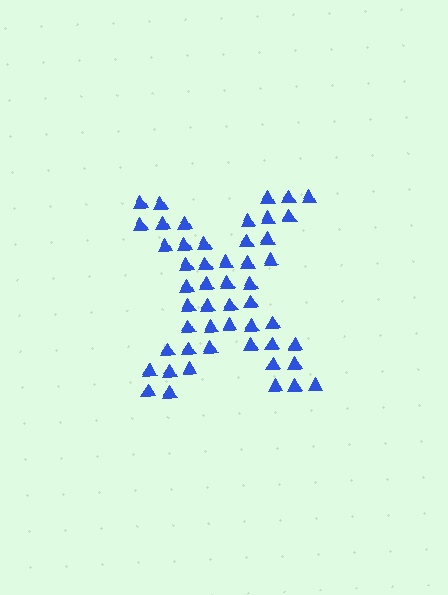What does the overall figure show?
The overall figure shows the letter X.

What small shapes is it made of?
It is made of small triangles.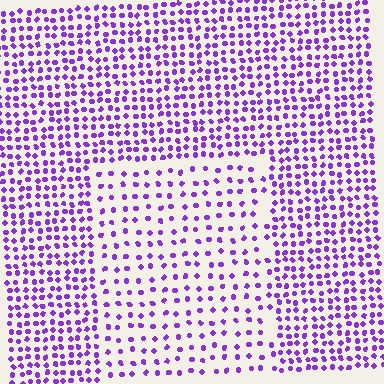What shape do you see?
I see a rectangle.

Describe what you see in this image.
The image contains small purple elements arranged at two different densities. A rectangle-shaped region is visible where the elements are less densely packed than the surrounding area.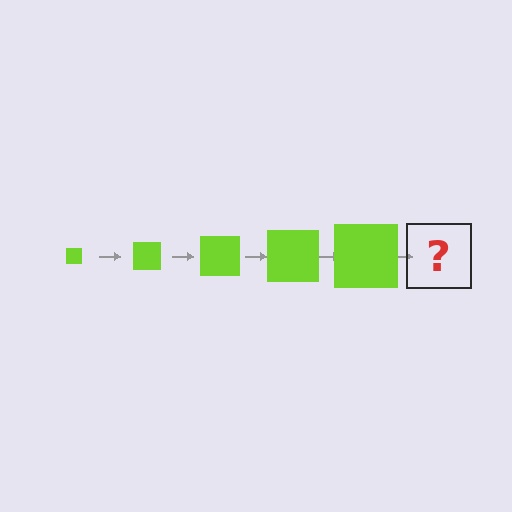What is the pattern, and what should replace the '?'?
The pattern is that the square gets progressively larger each step. The '?' should be a lime square, larger than the previous one.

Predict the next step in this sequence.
The next step is a lime square, larger than the previous one.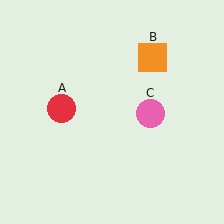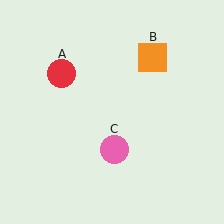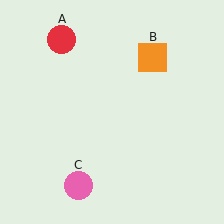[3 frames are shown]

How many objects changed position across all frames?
2 objects changed position: red circle (object A), pink circle (object C).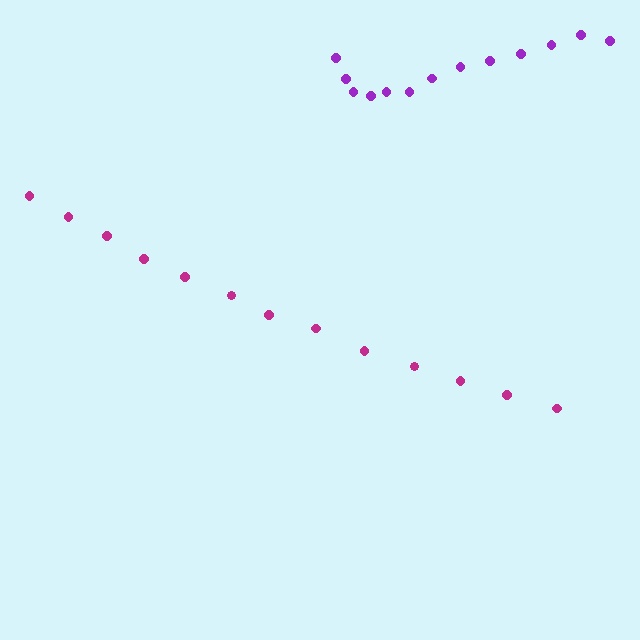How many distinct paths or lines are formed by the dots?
There are 2 distinct paths.